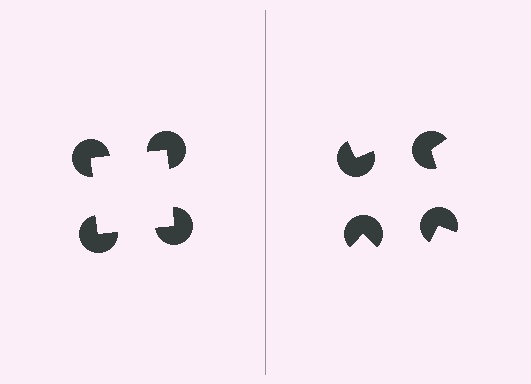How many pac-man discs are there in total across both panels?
8 — 4 on each side.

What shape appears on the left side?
An illusory square.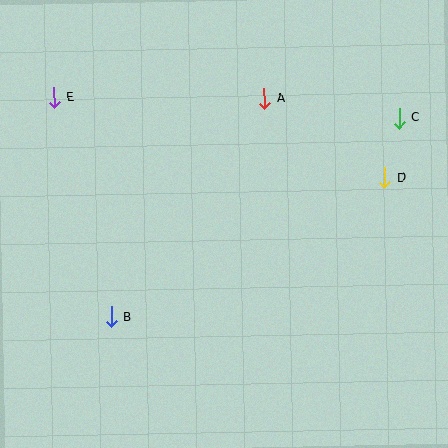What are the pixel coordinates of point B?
Point B is at (111, 317).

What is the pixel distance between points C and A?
The distance between C and A is 136 pixels.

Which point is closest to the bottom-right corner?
Point D is closest to the bottom-right corner.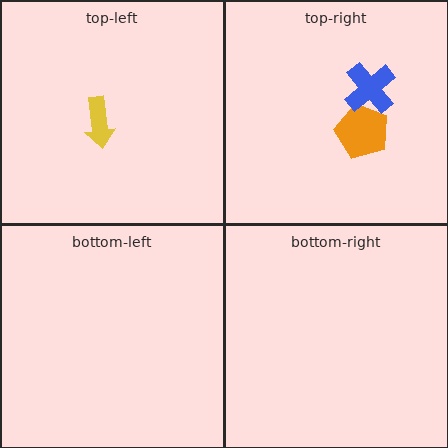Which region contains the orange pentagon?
The top-right region.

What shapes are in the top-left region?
The yellow arrow.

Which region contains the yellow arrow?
The top-left region.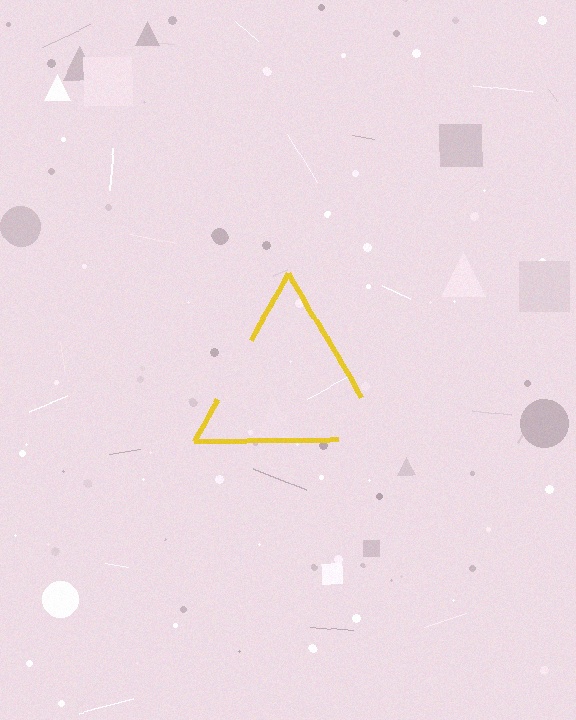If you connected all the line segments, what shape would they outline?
They would outline a triangle.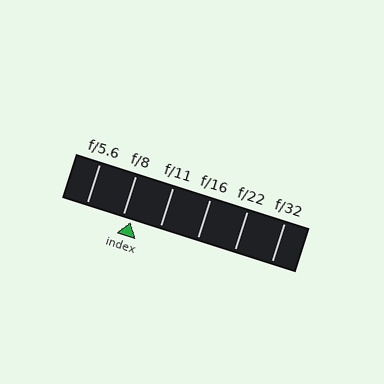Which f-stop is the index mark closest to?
The index mark is closest to f/8.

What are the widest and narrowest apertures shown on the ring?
The widest aperture shown is f/5.6 and the narrowest is f/32.